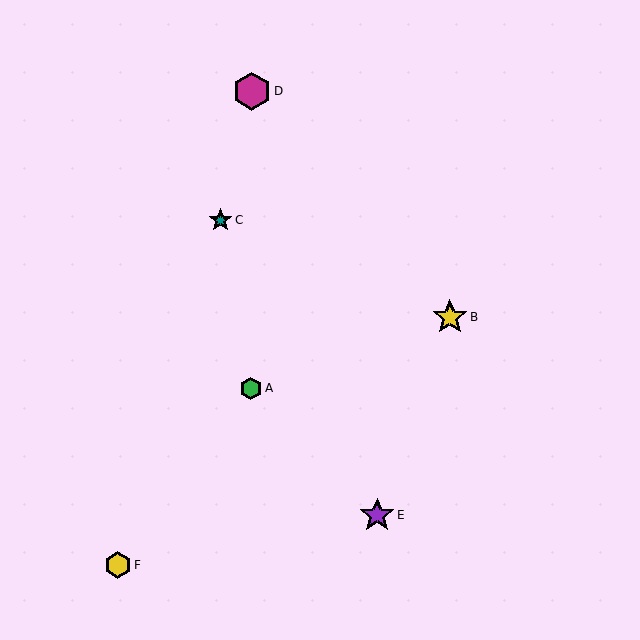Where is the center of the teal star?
The center of the teal star is at (221, 220).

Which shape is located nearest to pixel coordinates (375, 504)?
The purple star (labeled E) at (377, 515) is nearest to that location.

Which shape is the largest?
The magenta hexagon (labeled D) is the largest.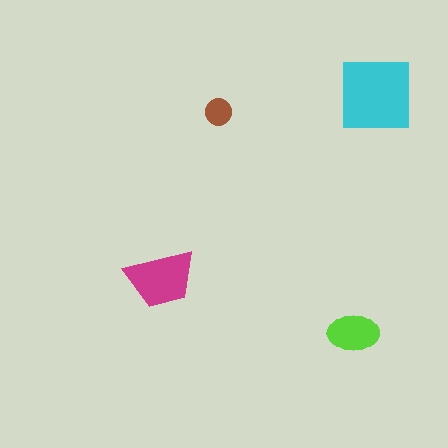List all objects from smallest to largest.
The brown circle, the lime ellipse, the magenta trapezoid, the cyan square.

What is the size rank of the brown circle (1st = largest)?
4th.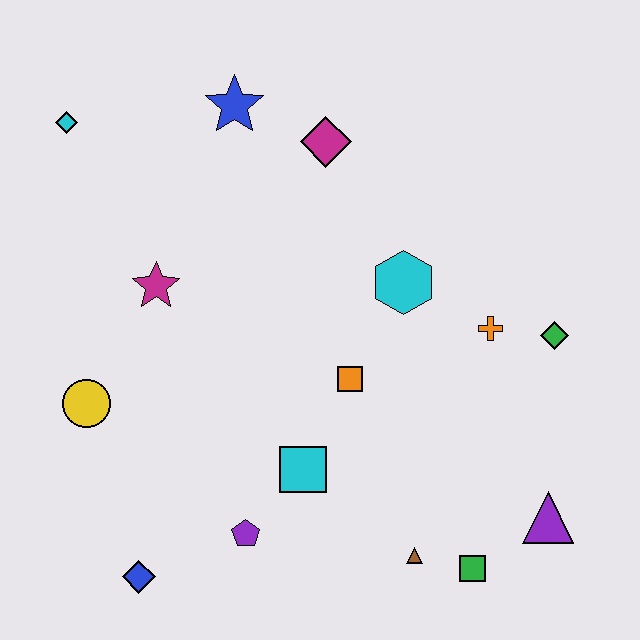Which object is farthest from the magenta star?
The purple triangle is farthest from the magenta star.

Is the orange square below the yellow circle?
No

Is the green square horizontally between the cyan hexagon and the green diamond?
Yes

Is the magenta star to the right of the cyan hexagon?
No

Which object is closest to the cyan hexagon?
The orange cross is closest to the cyan hexagon.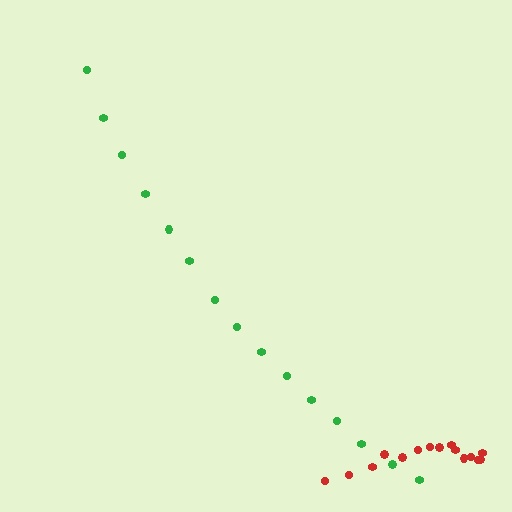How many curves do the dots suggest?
There are 2 distinct paths.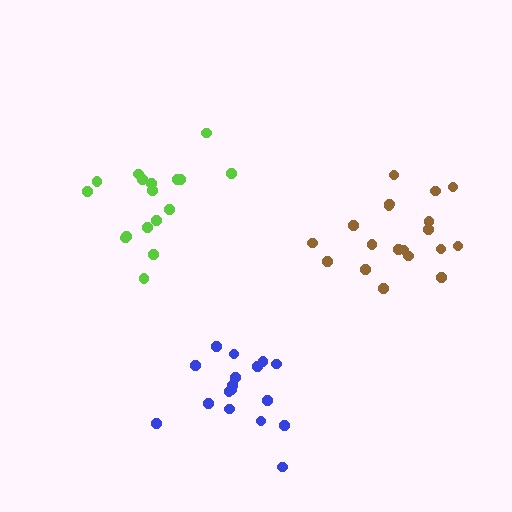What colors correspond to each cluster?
The clusters are colored: brown, blue, lime.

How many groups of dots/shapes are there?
There are 3 groups.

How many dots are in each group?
Group 1: 19 dots, Group 2: 17 dots, Group 3: 17 dots (53 total).